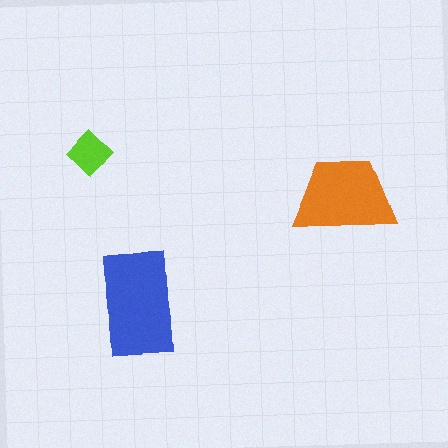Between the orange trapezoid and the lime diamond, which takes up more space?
The orange trapezoid.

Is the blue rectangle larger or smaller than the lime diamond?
Larger.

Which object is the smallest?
The lime diamond.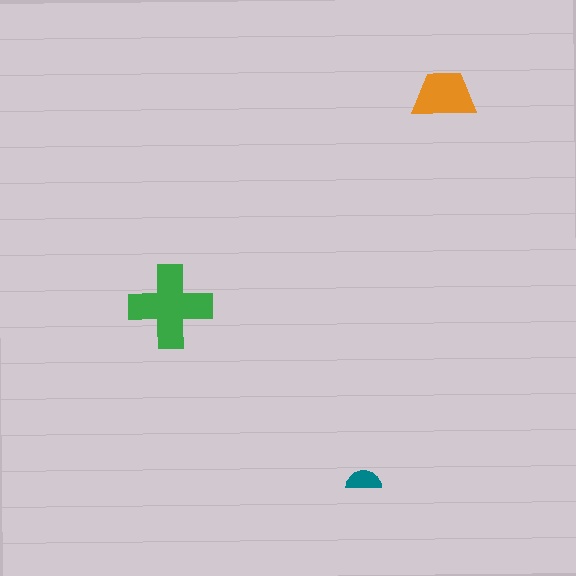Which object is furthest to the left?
The green cross is leftmost.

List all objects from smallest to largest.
The teal semicircle, the orange trapezoid, the green cross.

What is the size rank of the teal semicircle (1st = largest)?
3rd.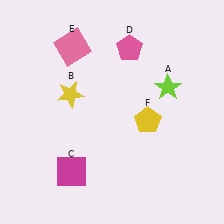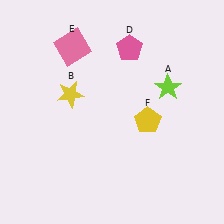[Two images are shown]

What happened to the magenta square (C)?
The magenta square (C) was removed in Image 2. It was in the bottom-left area of Image 1.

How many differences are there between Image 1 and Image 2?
There is 1 difference between the two images.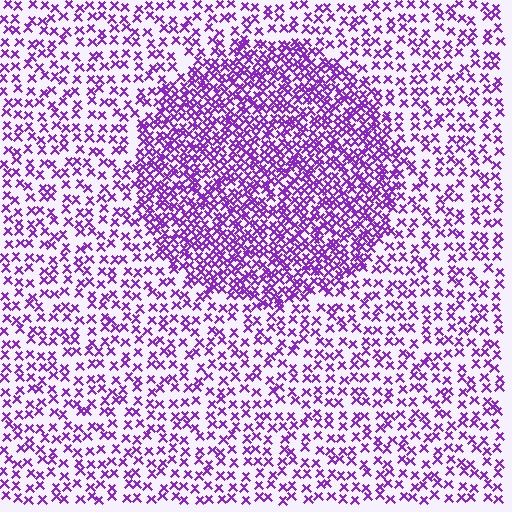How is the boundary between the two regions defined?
The boundary is defined by a change in element density (approximately 2.2x ratio). All elements are the same color, size, and shape.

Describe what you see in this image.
The image contains small purple elements arranged at two different densities. A circle-shaped region is visible where the elements are more densely packed than the surrounding area.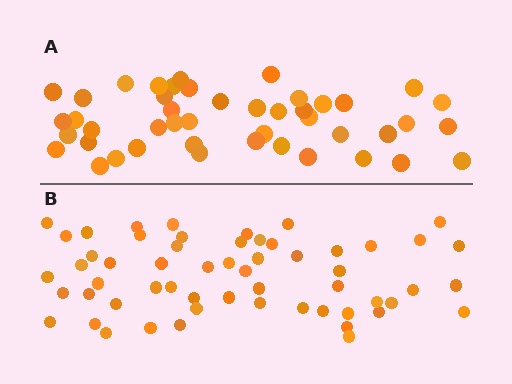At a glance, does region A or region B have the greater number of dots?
Region B (the bottom region) has more dots.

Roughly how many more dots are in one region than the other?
Region B has roughly 12 or so more dots than region A.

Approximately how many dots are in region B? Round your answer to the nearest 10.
About 60 dots. (The exact count is 57, which rounds to 60.)